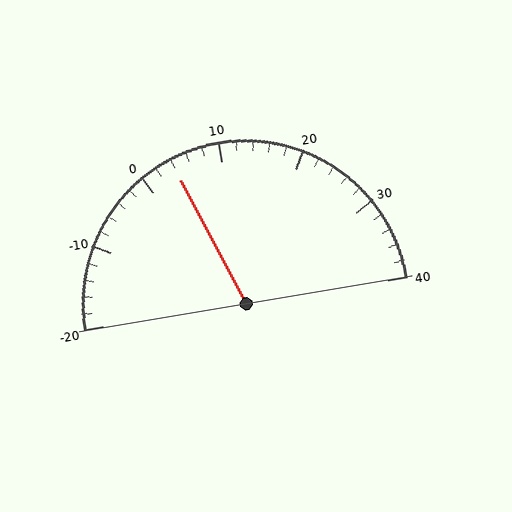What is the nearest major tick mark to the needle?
The nearest major tick mark is 0.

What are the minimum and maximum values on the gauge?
The gauge ranges from -20 to 40.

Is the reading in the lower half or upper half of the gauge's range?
The reading is in the lower half of the range (-20 to 40).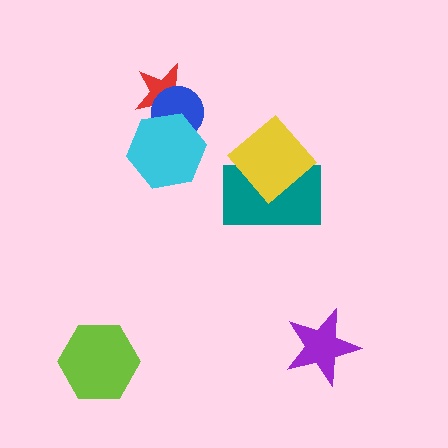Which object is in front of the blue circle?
The cyan hexagon is in front of the blue circle.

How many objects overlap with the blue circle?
2 objects overlap with the blue circle.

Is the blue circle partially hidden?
Yes, it is partially covered by another shape.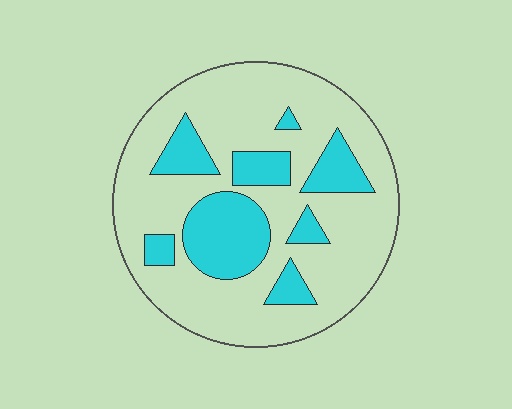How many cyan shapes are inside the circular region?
8.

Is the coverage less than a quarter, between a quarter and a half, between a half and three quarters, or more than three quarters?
Between a quarter and a half.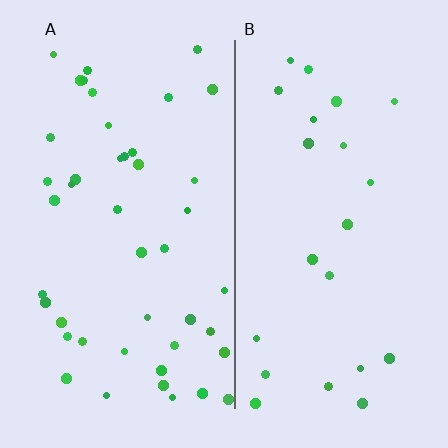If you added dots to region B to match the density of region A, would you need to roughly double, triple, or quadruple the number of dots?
Approximately double.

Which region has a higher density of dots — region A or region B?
A (the left).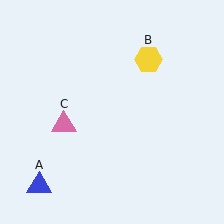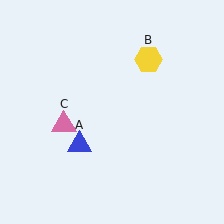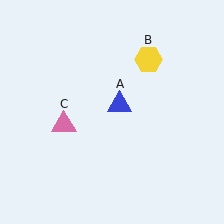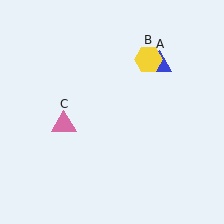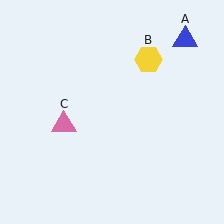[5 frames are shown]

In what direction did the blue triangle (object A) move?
The blue triangle (object A) moved up and to the right.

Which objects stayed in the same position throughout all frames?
Yellow hexagon (object B) and pink triangle (object C) remained stationary.